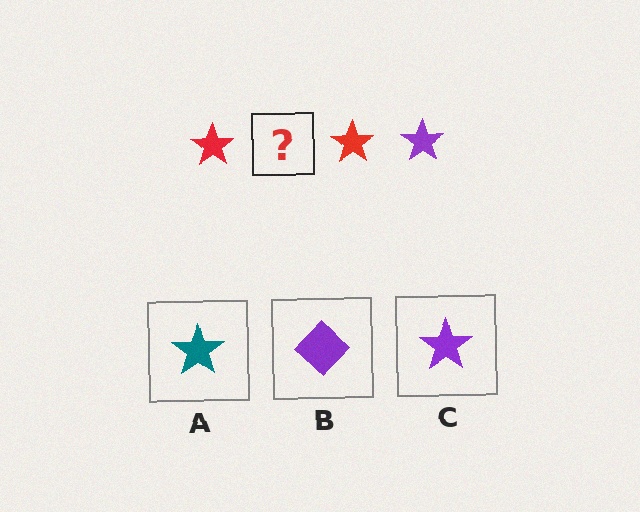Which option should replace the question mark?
Option C.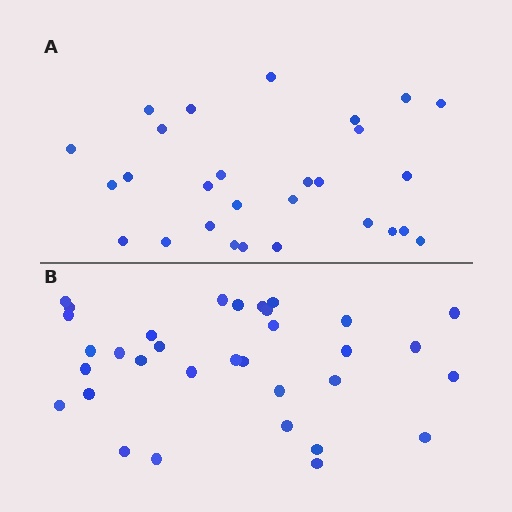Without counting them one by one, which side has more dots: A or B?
Region B (the bottom region) has more dots.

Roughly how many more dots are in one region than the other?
Region B has about 5 more dots than region A.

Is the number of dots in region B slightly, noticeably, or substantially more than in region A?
Region B has only slightly more — the two regions are fairly close. The ratio is roughly 1.2 to 1.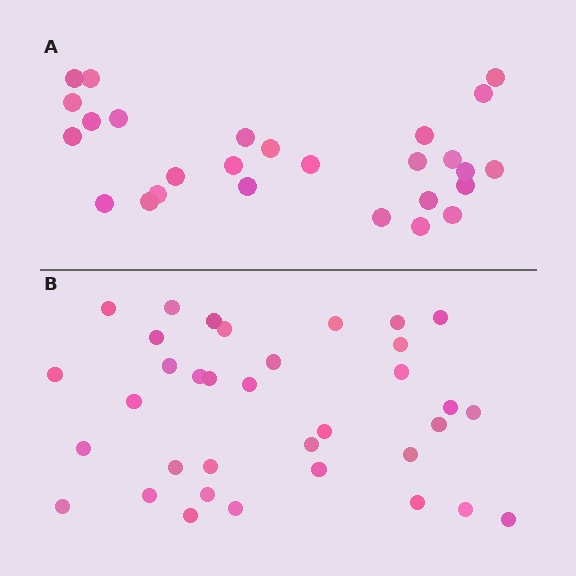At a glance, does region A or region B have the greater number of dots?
Region B (the bottom region) has more dots.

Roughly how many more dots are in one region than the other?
Region B has roughly 8 or so more dots than region A.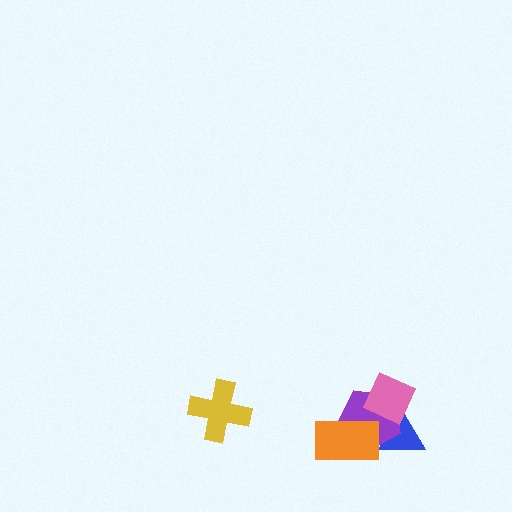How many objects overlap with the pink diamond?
2 objects overlap with the pink diamond.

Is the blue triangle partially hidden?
Yes, it is partially covered by another shape.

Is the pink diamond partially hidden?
No, no other shape covers it.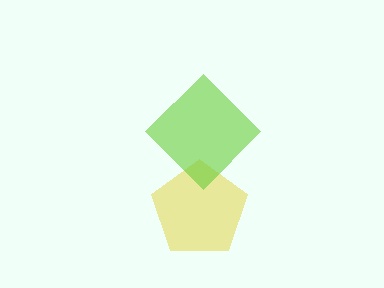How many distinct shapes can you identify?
There are 2 distinct shapes: a yellow pentagon, a lime diamond.